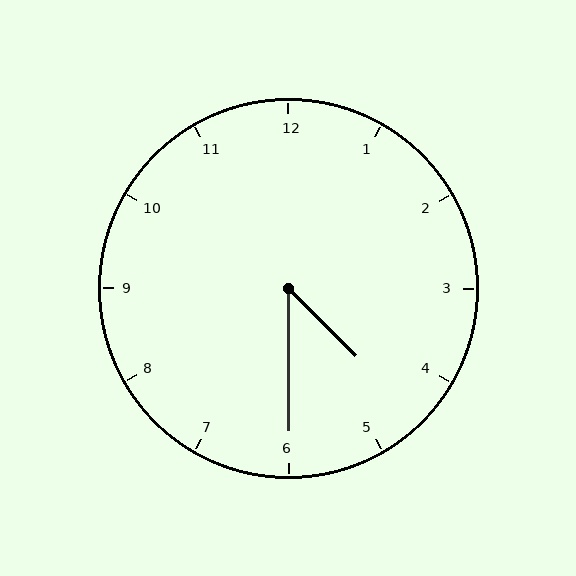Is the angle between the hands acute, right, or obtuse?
It is acute.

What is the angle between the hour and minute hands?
Approximately 45 degrees.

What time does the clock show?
4:30.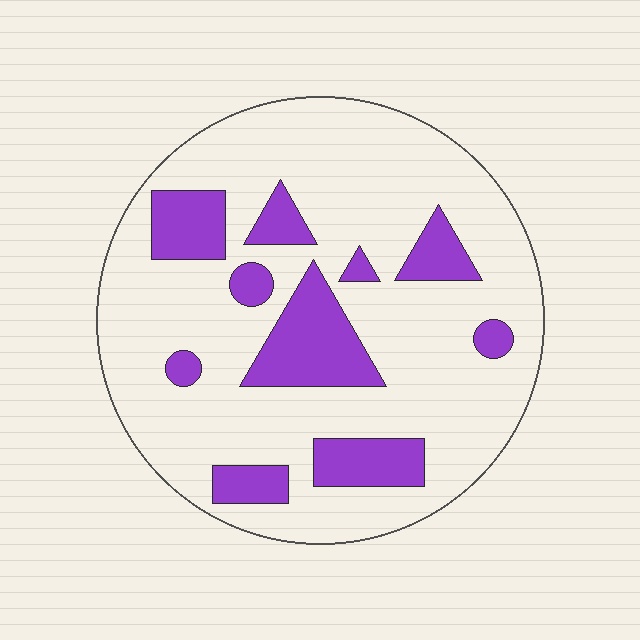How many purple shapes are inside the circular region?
10.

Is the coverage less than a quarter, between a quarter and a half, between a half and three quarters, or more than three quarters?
Less than a quarter.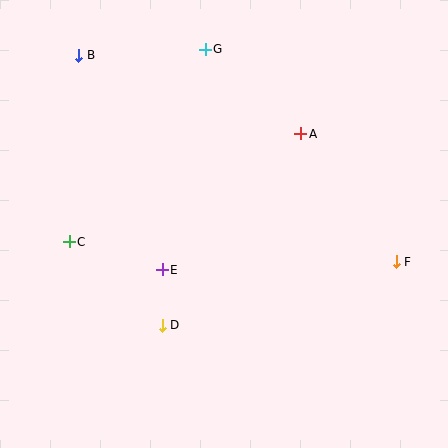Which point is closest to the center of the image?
Point E at (162, 270) is closest to the center.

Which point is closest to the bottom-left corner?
Point D is closest to the bottom-left corner.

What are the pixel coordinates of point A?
Point A is at (301, 134).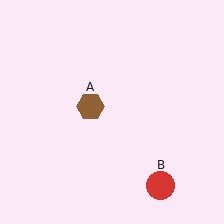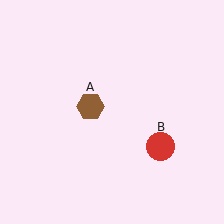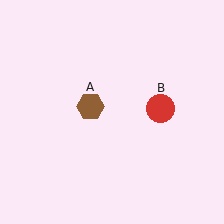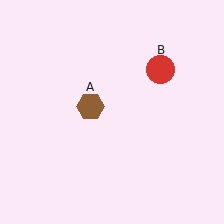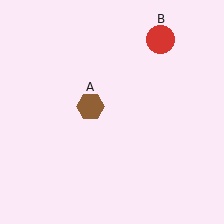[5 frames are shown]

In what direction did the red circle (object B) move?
The red circle (object B) moved up.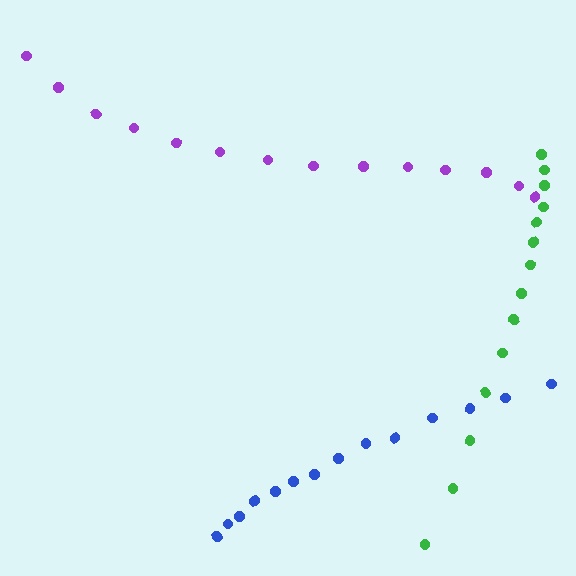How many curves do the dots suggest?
There are 3 distinct paths.